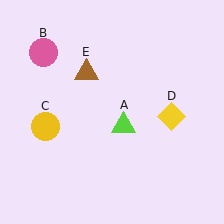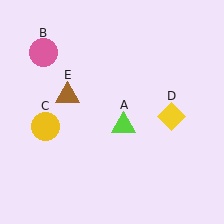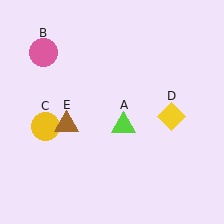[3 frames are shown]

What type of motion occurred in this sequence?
The brown triangle (object E) rotated counterclockwise around the center of the scene.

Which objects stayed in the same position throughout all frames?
Lime triangle (object A) and pink circle (object B) and yellow circle (object C) and yellow diamond (object D) remained stationary.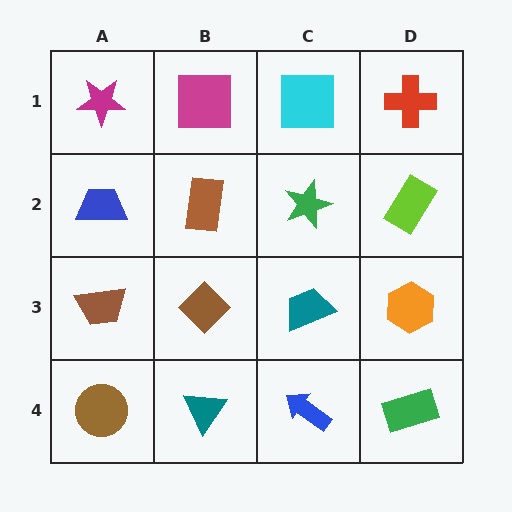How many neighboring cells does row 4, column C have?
3.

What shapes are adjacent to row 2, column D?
A red cross (row 1, column D), an orange hexagon (row 3, column D), a green star (row 2, column C).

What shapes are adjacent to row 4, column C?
A teal trapezoid (row 3, column C), a teal triangle (row 4, column B), a green rectangle (row 4, column D).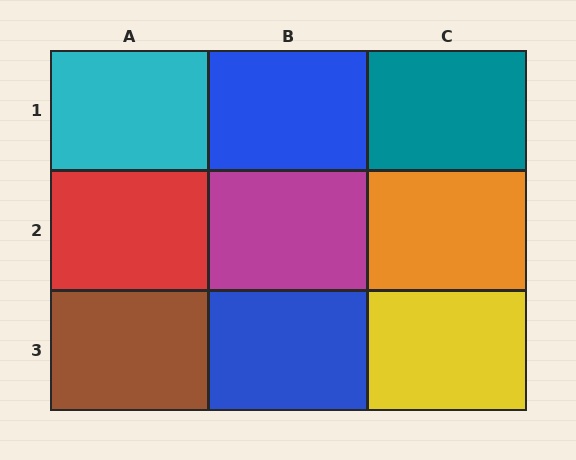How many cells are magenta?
1 cell is magenta.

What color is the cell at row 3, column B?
Blue.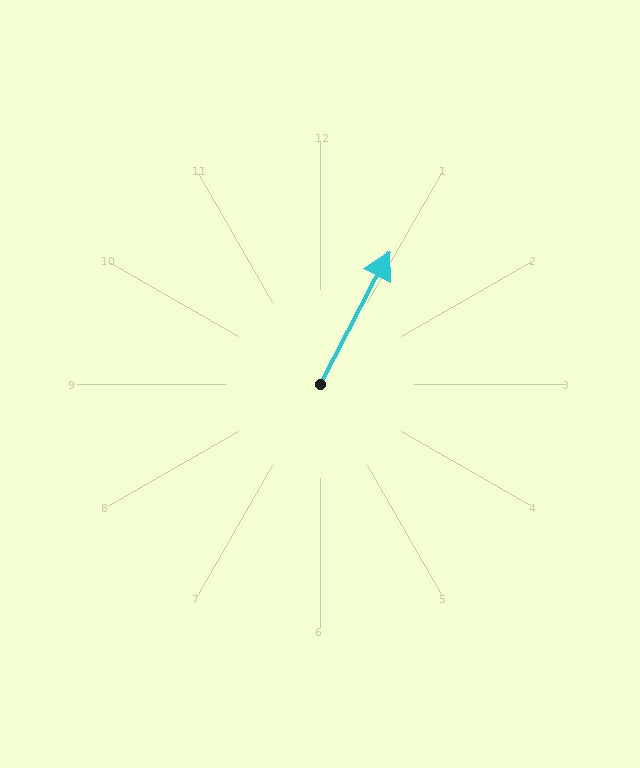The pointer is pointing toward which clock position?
Roughly 1 o'clock.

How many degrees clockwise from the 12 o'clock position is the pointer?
Approximately 28 degrees.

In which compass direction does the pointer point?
Northeast.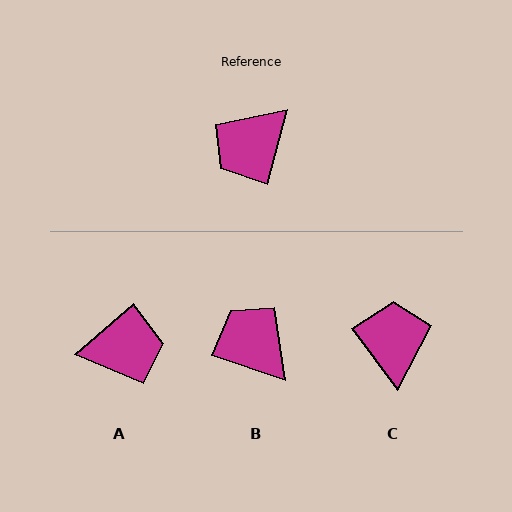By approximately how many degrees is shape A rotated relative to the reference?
Approximately 146 degrees counter-clockwise.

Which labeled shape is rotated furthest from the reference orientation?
A, about 146 degrees away.